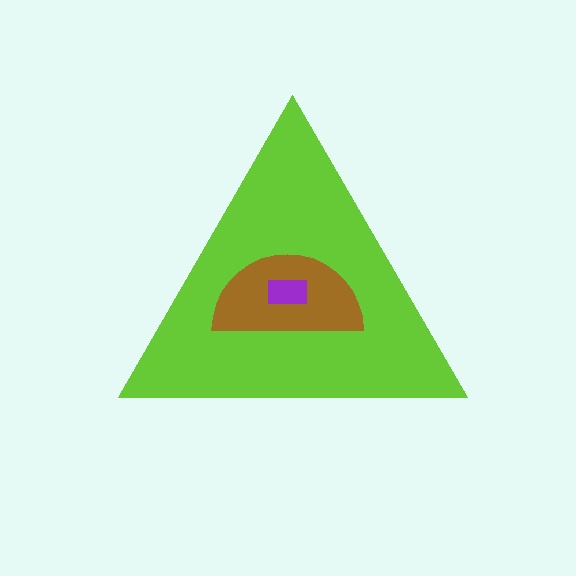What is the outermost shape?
The lime triangle.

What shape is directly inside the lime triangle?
The brown semicircle.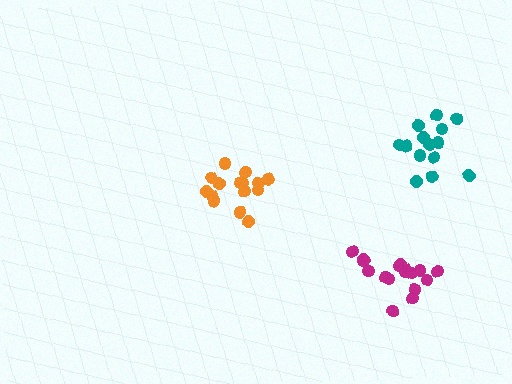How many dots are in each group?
Group 1: 17 dots, Group 2: 15 dots, Group 3: 15 dots (47 total).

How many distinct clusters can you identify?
There are 3 distinct clusters.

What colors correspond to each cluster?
The clusters are colored: magenta, teal, orange.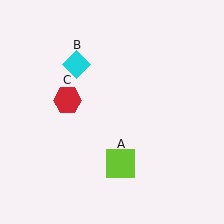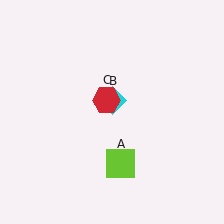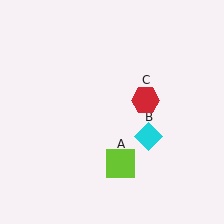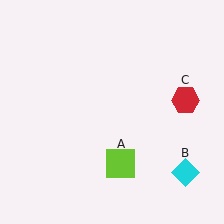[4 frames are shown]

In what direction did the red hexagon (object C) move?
The red hexagon (object C) moved right.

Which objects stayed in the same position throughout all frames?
Lime square (object A) remained stationary.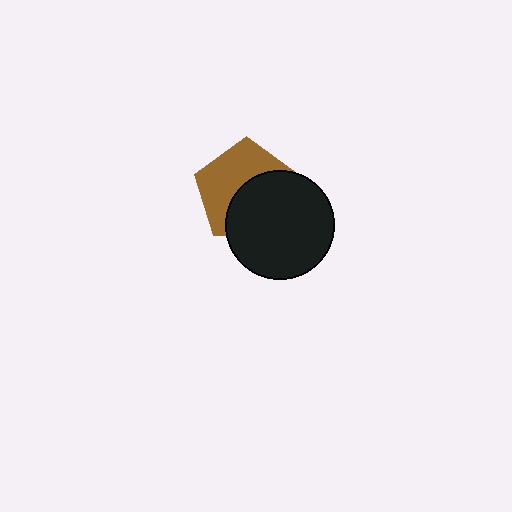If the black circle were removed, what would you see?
You would see the complete brown pentagon.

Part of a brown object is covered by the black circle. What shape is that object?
It is a pentagon.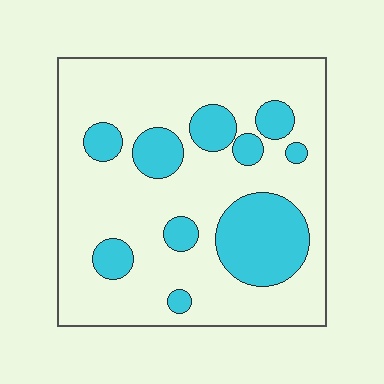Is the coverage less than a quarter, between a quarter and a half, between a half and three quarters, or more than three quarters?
Less than a quarter.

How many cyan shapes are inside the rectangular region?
10.